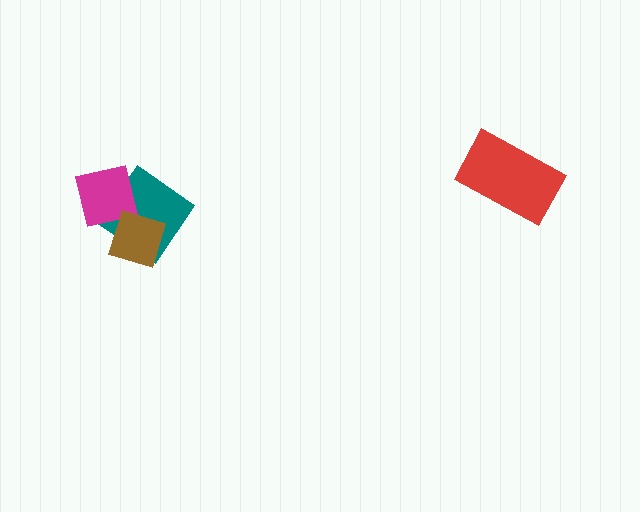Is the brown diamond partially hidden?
No, no other shape covers it.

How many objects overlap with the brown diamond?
2 objects overlap with the brown diamond.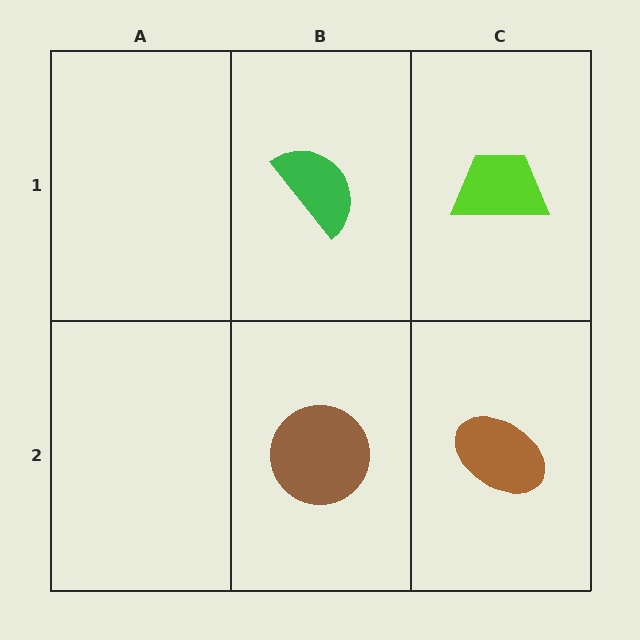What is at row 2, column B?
A brown circle.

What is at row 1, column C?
A lime trapezoid.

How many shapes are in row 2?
2 shapes.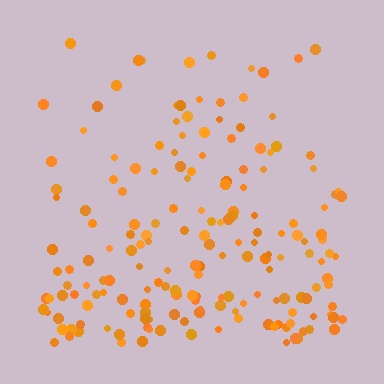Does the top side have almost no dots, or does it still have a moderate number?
Still a moderate number, just noticeably fewer than the bottom.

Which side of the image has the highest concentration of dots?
The bottom.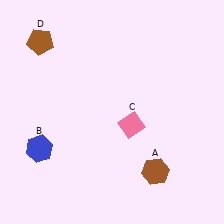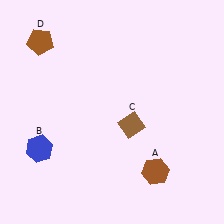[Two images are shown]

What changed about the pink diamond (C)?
In Image 1, C is pink. In Image 2, it changed to brown.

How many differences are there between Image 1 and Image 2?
There is 1 difference between the two images.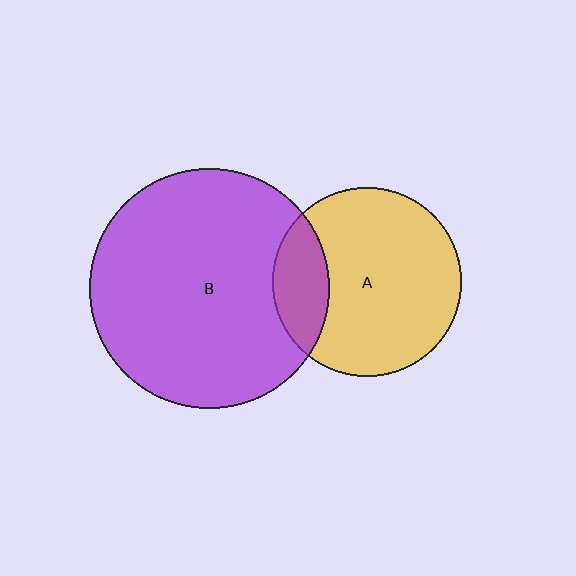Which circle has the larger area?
Circle B (purple).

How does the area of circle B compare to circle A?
Approximately 1.6 times.